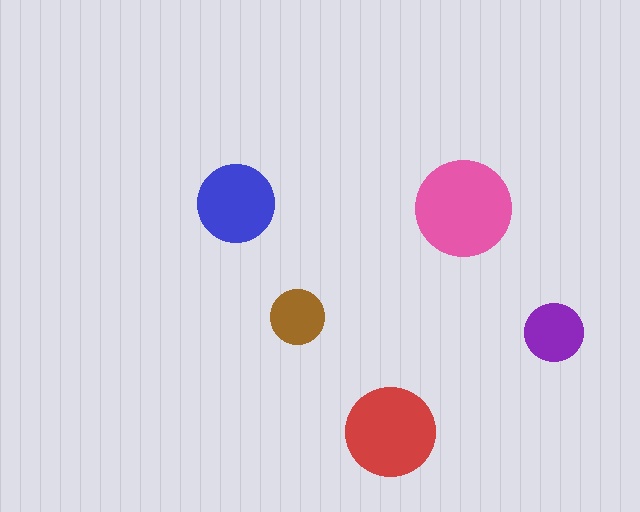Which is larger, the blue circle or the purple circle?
The blue one.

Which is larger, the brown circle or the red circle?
The red one.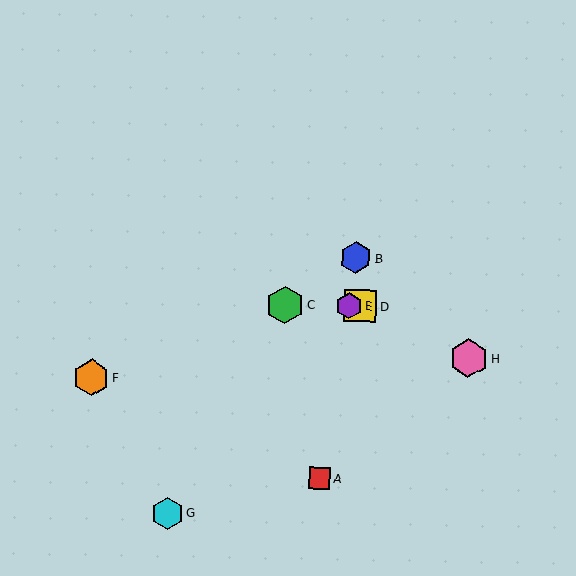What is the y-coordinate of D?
Object D is at y≈306.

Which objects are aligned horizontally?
Objects C, D, E are aligned horizontally.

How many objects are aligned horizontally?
3 objects (C, D, E) are aligned horizontally.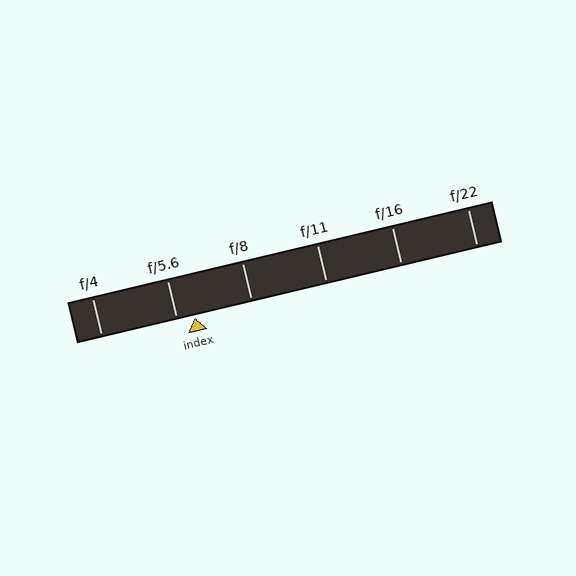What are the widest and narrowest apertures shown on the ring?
The widest aperture shown is f/4 and the narrowest is f/22.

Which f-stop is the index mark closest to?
The index mark is closest to f/5.6.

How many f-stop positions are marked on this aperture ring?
There are 6 f-stop positions marked.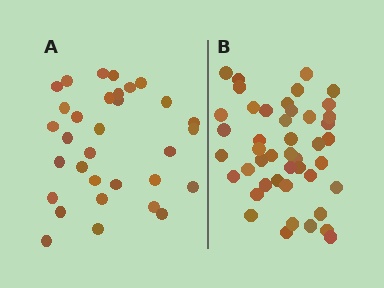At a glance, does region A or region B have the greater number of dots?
Region B (the right region) has more dots.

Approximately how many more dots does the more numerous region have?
Region B has approximately 15 more dots than region A.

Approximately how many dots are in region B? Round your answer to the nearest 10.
About 40 dots. (The exact count is 45, which rounds to 40.)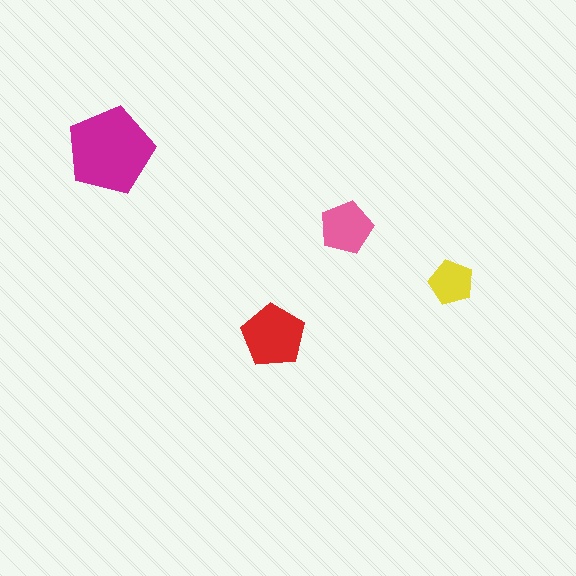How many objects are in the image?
There are 4 objects in the image.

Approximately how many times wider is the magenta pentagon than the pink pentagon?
About 1.5 times wider.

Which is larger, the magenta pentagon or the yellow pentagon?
The magenta one.